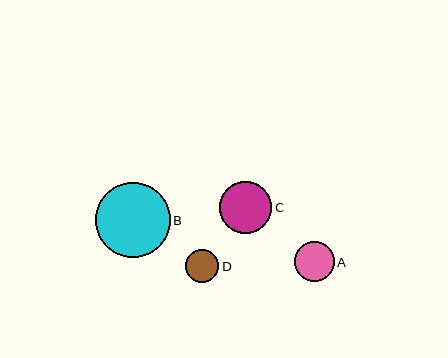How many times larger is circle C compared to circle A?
Circle C is approximately 1.3 times the size of circle A.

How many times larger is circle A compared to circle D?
Circle A is approximately 1.2 times the size of circle D.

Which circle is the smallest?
Circle D is the smallest with a size of approximately 33 pixels.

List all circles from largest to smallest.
From largest to smallest: B, C, A, D.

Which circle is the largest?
Circle B is the largest with a size of approximately 75 pixels.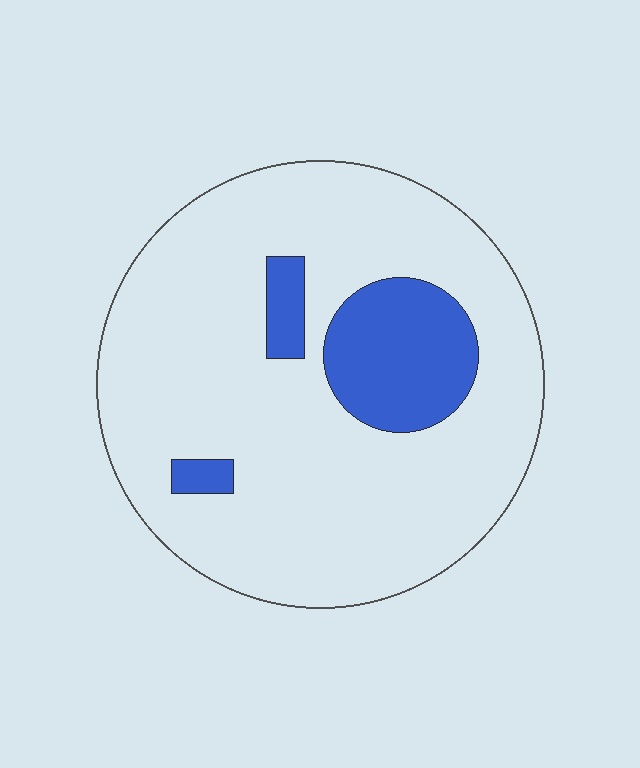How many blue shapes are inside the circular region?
3.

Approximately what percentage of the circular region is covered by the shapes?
Approximately 15%.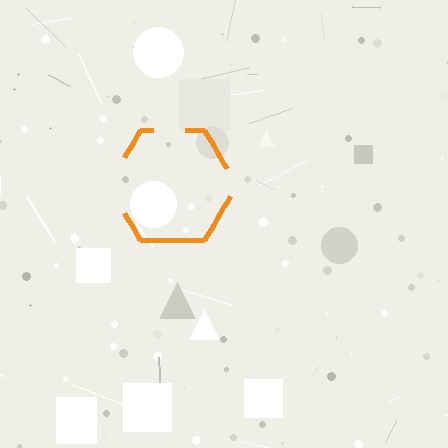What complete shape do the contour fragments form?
The contour fragments form a hexagon.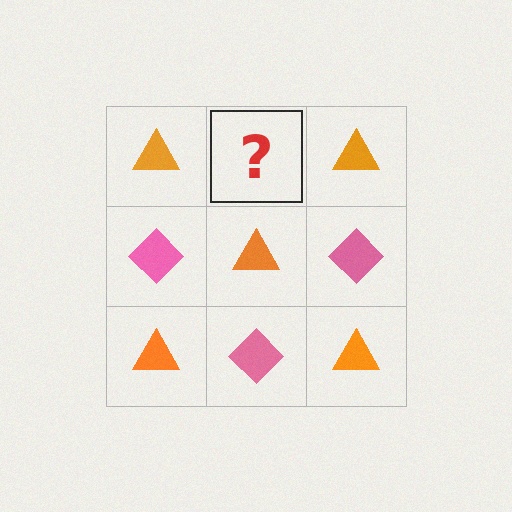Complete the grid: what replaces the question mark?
The question mark should be replaced with a pink diamond.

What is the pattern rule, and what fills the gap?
The rule is that it alternates orange triangle and pink diamond in a checkerboard pattern. The gap should be filled with a pink diamond.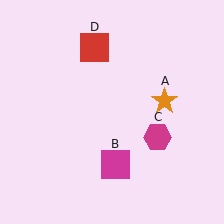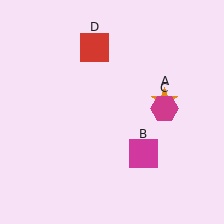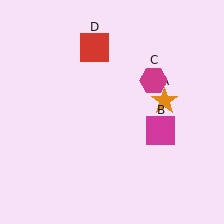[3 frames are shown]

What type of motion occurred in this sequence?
The magenta square (object B), magenta hexagon (object C) rotated counterclockwise around the center of the scene.